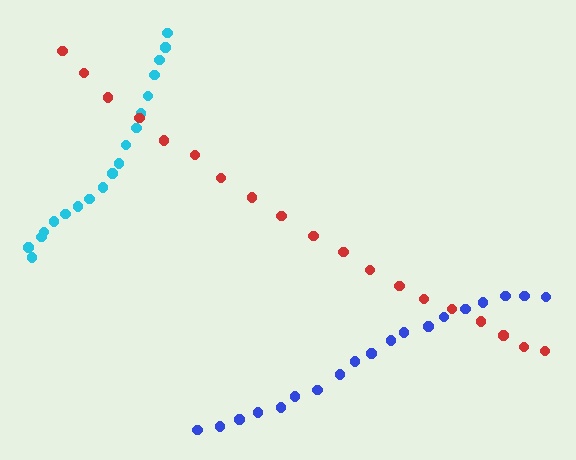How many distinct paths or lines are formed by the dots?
There are 3 distinct paths.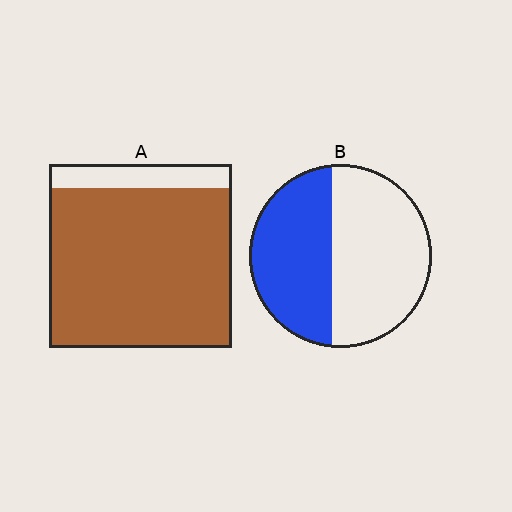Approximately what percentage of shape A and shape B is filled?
A is approximately 85% and B is approximately 45%.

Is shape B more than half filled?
No.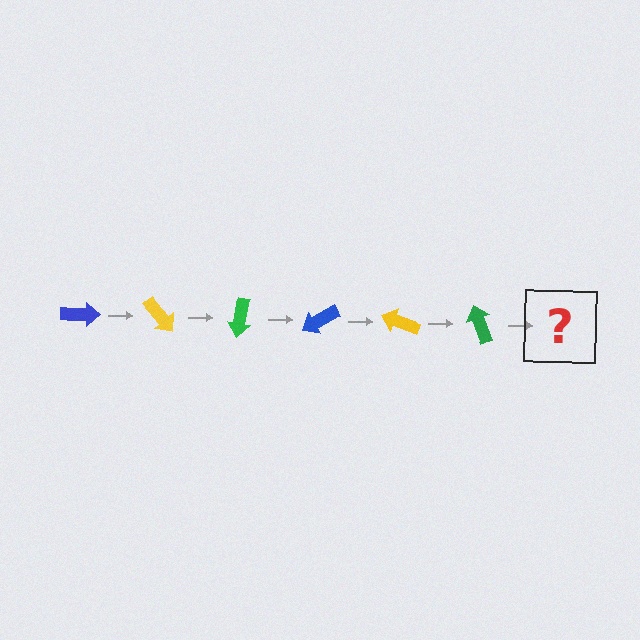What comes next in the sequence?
The next element should be a blue arrow, rotated 300 degrees from the start.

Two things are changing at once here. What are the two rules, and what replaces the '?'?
The two rules are that it rotates 50 degrees each step and the color cycles through blue, yellow, and green. The '?' should be a blue arrow, rotated 300 degrees from the start.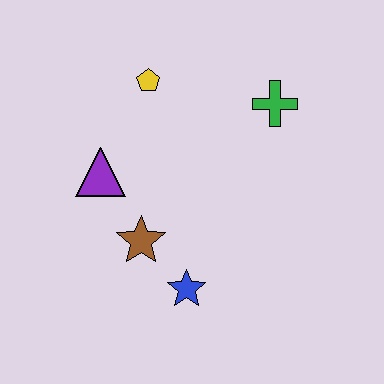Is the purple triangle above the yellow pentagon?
No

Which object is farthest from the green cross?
The blue star is farthest from the green cross.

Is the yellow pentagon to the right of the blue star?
No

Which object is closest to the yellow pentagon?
The purple triangle is closest to the yellow pentagon.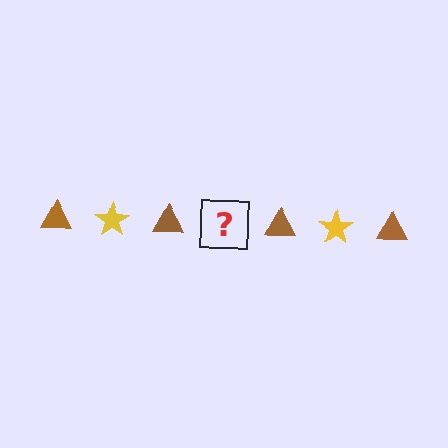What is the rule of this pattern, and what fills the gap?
The rule is that the pattern alternates between brown triangle and yellow star. The gap should be filled with a yellow star.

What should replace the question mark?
The question mark should be replaced with a yellow star.